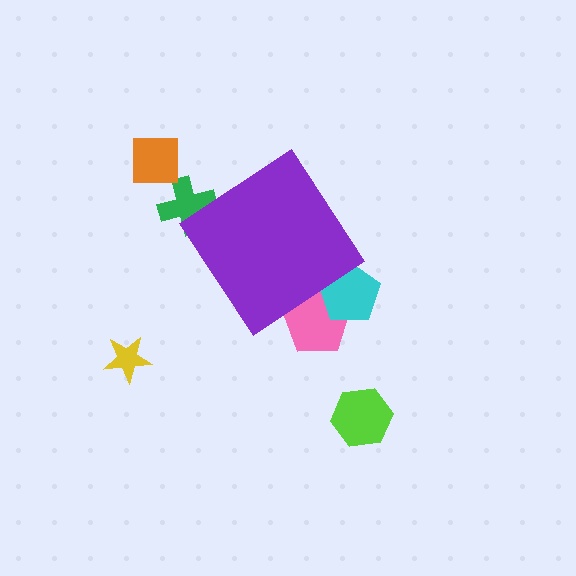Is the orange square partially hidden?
No, the orange square is fully visible.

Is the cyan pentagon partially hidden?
Yes, the cyan pentagon is partially hidden behind the purple diamond.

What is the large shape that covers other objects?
A purple diamond.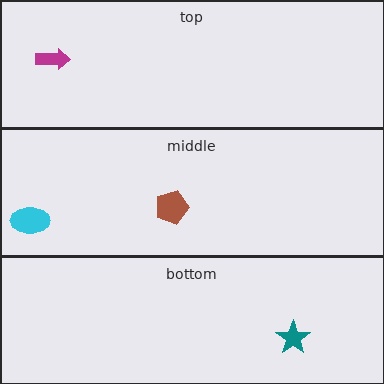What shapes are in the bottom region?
The teal star.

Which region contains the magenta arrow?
The top region.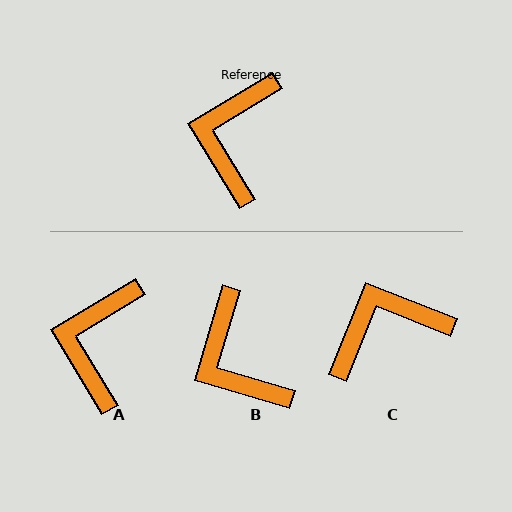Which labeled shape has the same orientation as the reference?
A.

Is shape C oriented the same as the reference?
No, it is off by about 53 degrees.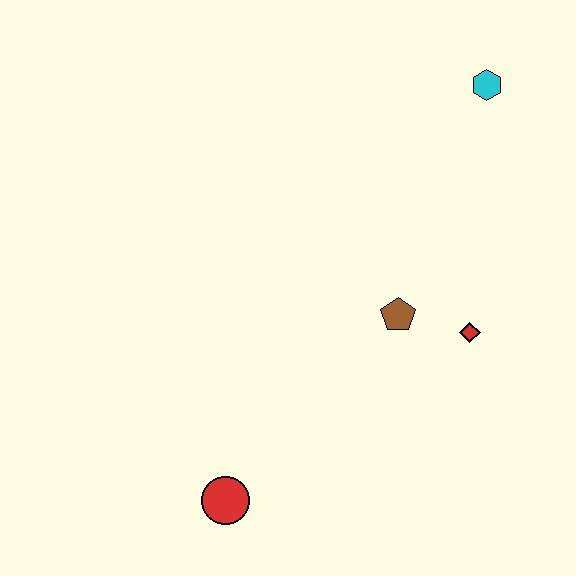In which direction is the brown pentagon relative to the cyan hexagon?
The brown pentagon is below the cyan hexagon.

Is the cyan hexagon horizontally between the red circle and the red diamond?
No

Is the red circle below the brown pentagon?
Yes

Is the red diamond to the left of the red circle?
No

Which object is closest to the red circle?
The brown pentagon is closest to the red circle.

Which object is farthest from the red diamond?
The red circle is farthest from the red diamond.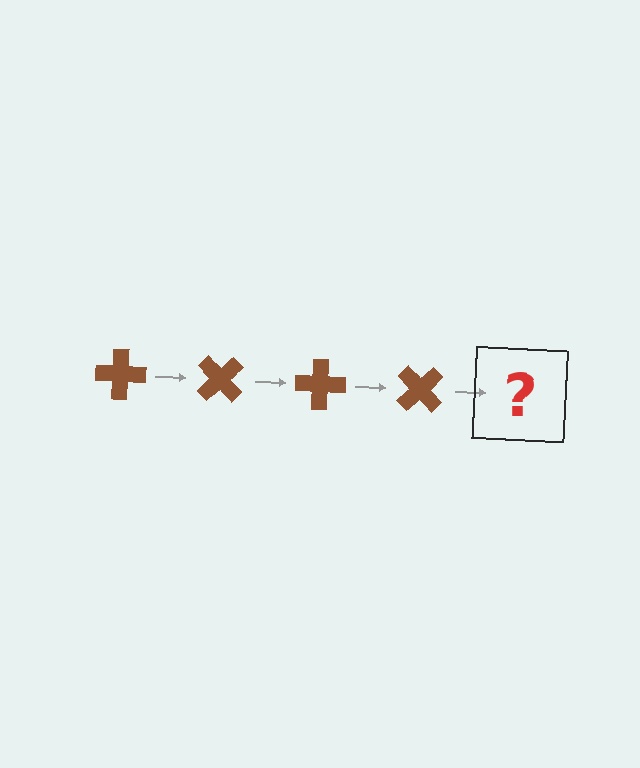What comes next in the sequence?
The next element should be a brown cross rotated 180 degrees.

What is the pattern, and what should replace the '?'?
The pattern is that the cross rotates 45 degrees each step. The '?' should be a brown cross rotated 180 degrees.